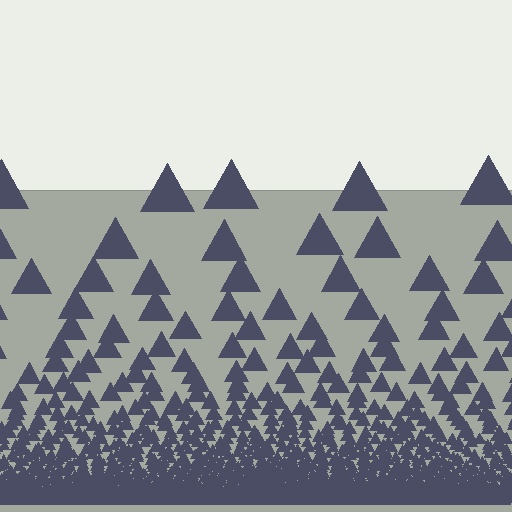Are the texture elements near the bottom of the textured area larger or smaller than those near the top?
Smaller. The gradient is inverted — elements near the bottom are smaller and denser.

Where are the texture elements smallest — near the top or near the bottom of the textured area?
Near the bottom.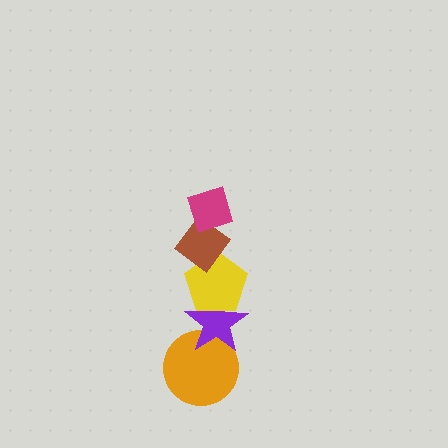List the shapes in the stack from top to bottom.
From top to bottom: the magenta diamond, the brown diamond, the yellow pentagon, the purple star, the orange circle.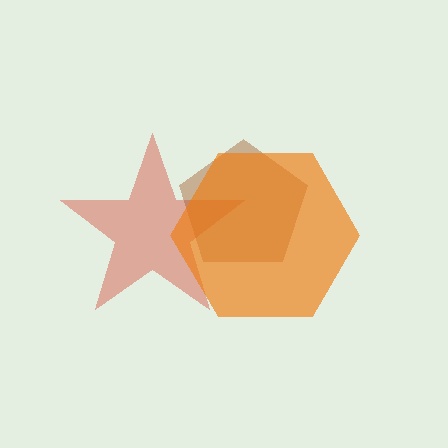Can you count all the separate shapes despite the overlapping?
Yes, there are 3 separate shapes.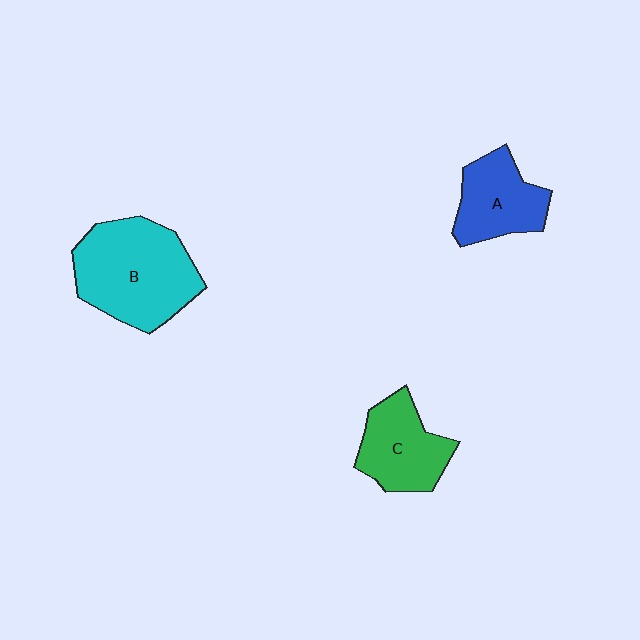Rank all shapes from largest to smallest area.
From largest to smallest: B (cyan), C (green), A (blue).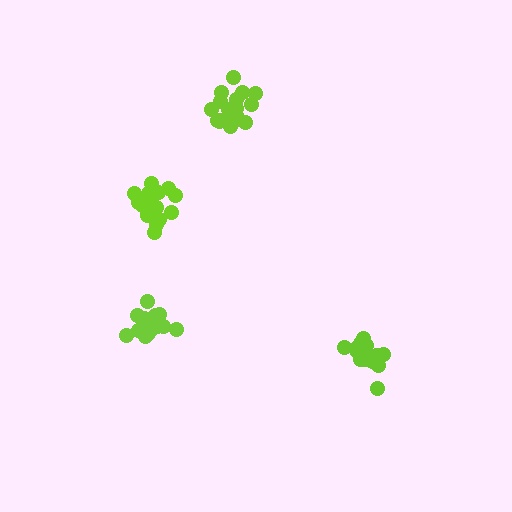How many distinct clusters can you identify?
There are 4 distinct clusters.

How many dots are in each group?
Group 1: 18 dots, Group 2: 18 dots, Group 3: 16 dots, Group 4: 17 dots (69 total).